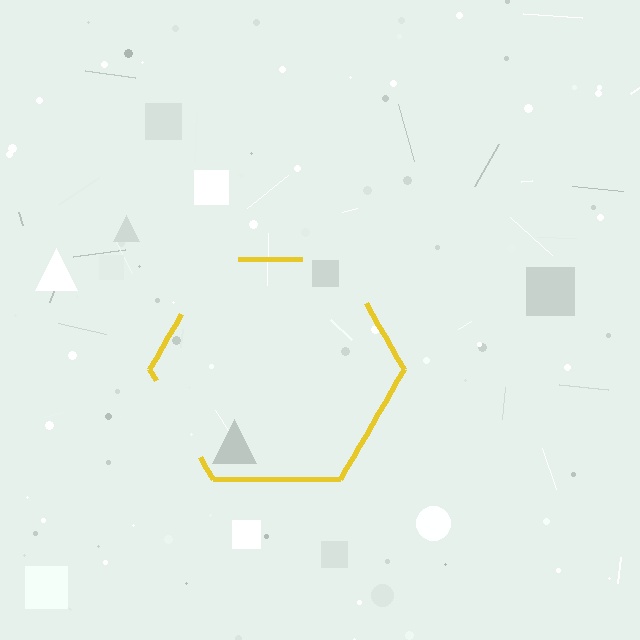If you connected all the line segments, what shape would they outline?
They would outline a hexagon.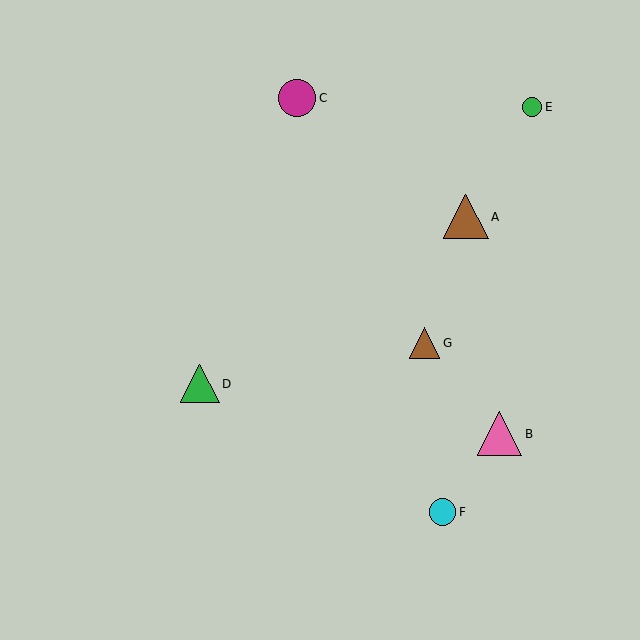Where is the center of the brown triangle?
The center of the brown triangle is at (425, 343).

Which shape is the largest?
The brown triangle (labeled A) is the largest.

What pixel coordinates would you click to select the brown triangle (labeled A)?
Click at (466, 217) to select the brown triangle A.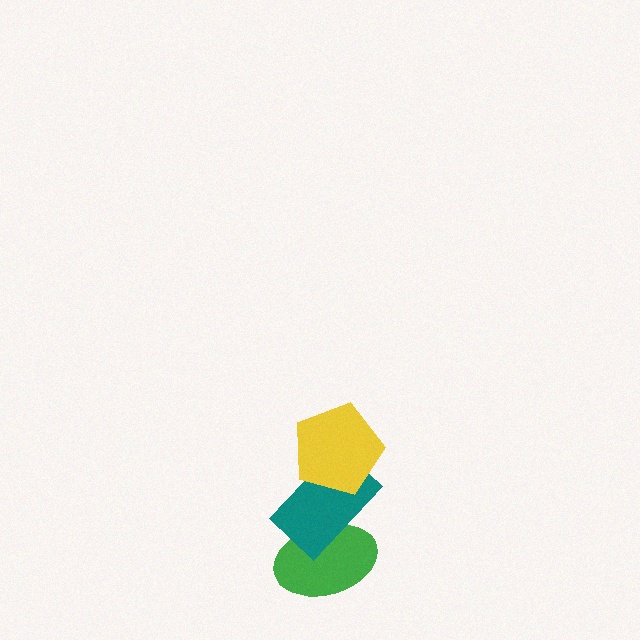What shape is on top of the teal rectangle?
The yellow pentagon is on top of the teal rectangle.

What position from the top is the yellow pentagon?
The yellow pentagon is 1st from the top.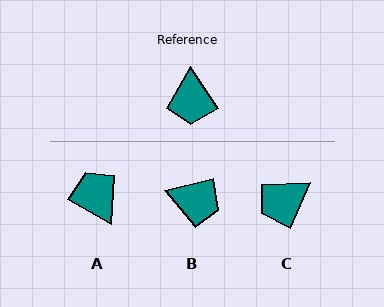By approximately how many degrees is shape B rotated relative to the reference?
Approximately 69 degrees counter-clockwise.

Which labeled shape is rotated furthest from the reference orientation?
A, about 153 degrees away.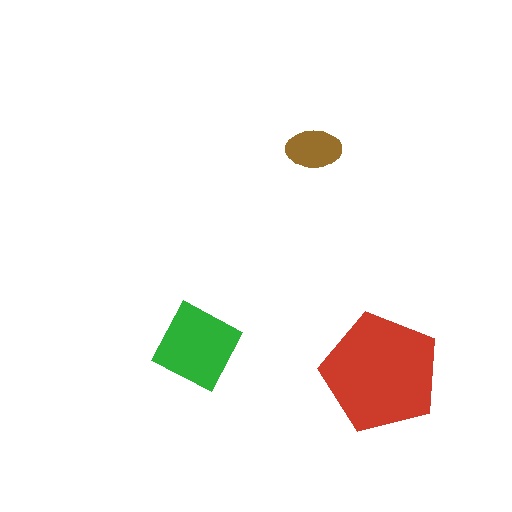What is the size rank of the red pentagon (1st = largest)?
1st.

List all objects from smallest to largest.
The brown ellipse, the green diamond, the red pentagon.